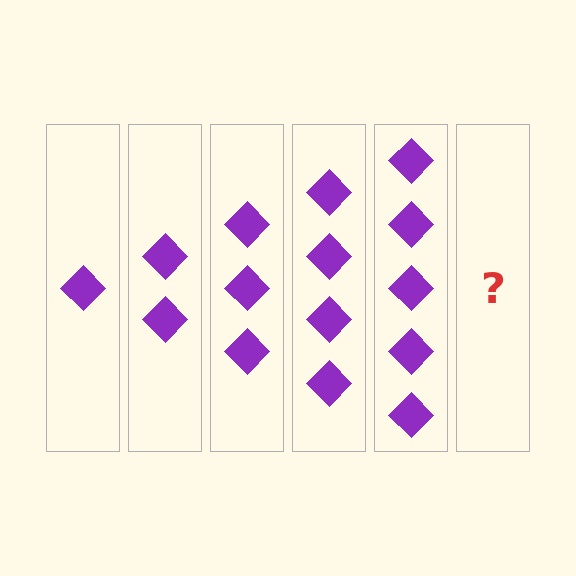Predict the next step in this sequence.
The next step is 6 diamonds.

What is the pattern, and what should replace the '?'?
The pattern is that each step adds one more diamond. The '?' should be 6 diamonds.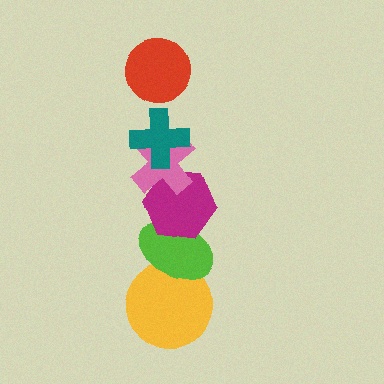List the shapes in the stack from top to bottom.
From top to bottom: the red circle, the teal cross, the pink cross, the magenta hexagon, the lime ellipse, the yellow circle.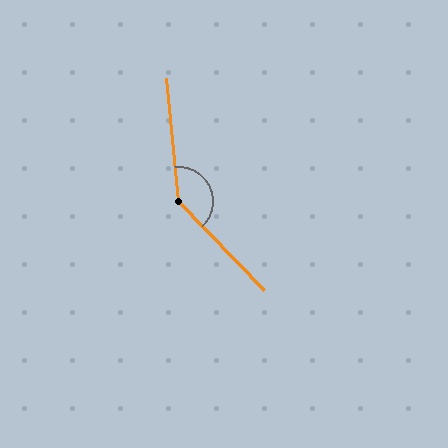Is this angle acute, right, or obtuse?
It is obtuse.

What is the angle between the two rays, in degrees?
Approximately 141 degrees.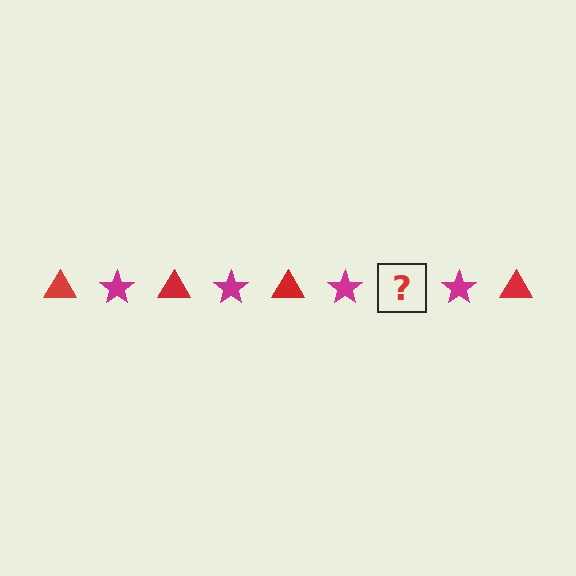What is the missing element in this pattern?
The missing element is a red triangle.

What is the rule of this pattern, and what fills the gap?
The rule is that the pattern alternates between red triangle and magenta star. The gap should be filled with a red triangle.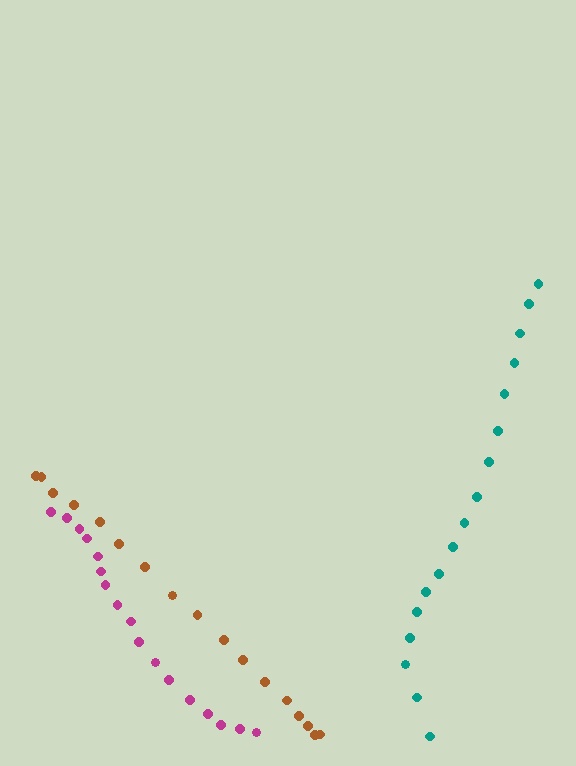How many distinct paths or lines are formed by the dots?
There are 3 distinct paths.